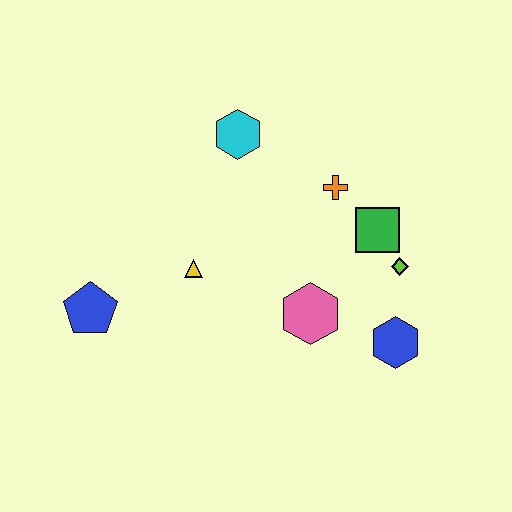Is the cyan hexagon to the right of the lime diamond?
No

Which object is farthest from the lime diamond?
The blue pentagon is farthest from the lime diamond.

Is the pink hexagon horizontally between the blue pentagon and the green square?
Yes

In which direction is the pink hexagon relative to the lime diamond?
The pink hexagon is to the left of the lime diamond.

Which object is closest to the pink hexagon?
The blue hexagon is closest to the pink hexagon.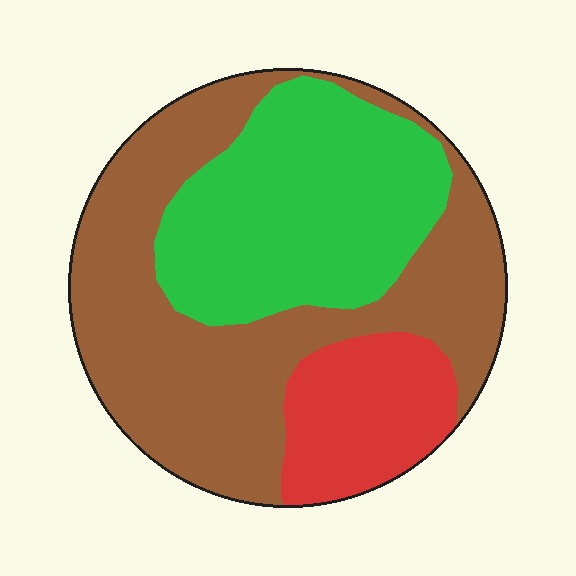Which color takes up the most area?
Brown, at roughly 50%.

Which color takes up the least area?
Red, at roughly 15%.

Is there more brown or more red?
Brown.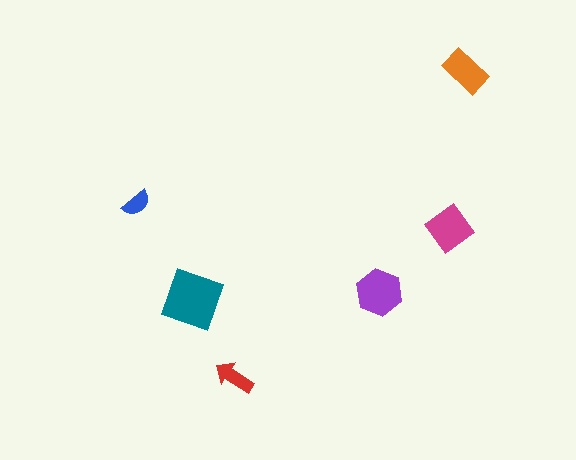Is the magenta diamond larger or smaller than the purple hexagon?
Smaller.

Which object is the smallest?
The blue semicircle.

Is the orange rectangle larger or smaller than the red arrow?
Larger.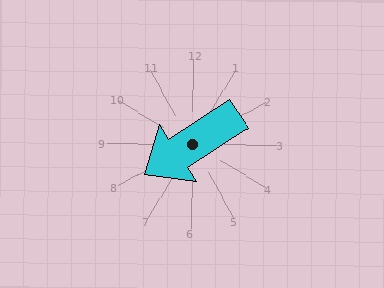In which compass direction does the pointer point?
Southwest.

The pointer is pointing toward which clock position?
Roughly 8 o'clock.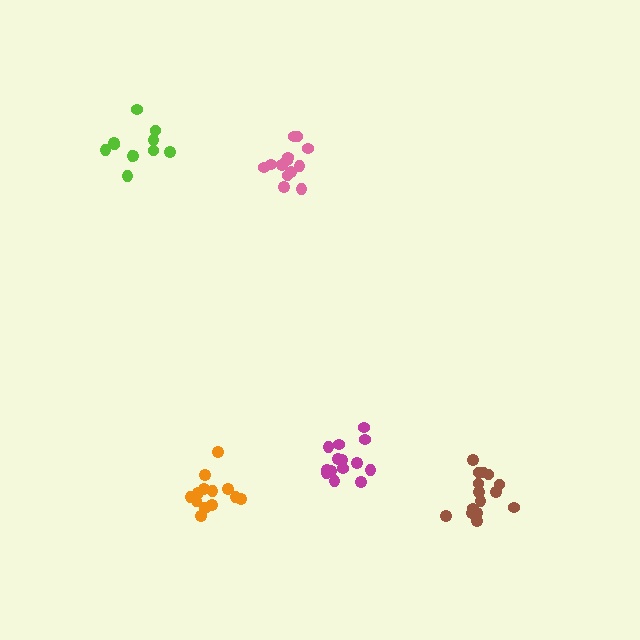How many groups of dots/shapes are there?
There are 5 groups.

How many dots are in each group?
Group 1: 15 dots, Group 2: 13 dots, Group 3: 11 dots, Group 4: 14 dots, Group 5: 15 dots (68 total).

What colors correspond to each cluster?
The clusters are colored: magenta, pink, lime, orange, brown.